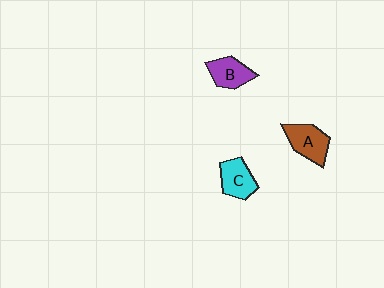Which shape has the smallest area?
Shape B (purple).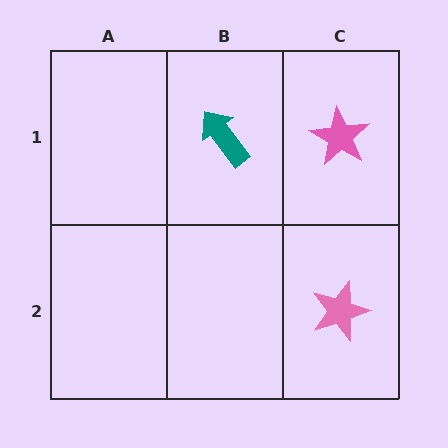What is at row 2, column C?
A pink star.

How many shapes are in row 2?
1 shape.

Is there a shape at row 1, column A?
No, that cell is empty.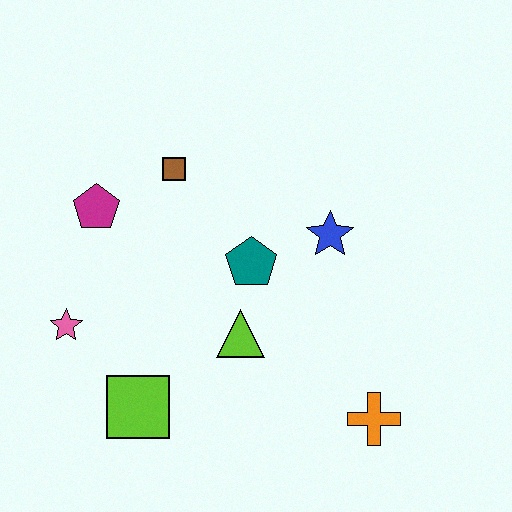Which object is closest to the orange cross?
The lime triangle is closest to the orange cross.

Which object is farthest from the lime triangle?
The magenta pentagon is farthest from the lime triangle.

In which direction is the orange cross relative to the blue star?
The orange cross is below the blue star.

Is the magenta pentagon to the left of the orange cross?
Yes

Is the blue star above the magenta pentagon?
No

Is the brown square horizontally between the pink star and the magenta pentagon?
No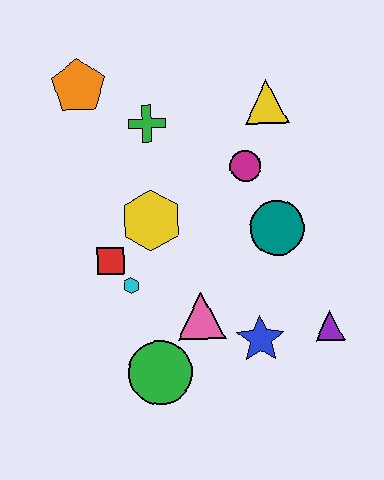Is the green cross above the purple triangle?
Yes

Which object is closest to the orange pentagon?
The green cross is closest to the orange pentagon.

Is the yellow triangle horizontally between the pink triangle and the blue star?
No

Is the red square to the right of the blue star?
No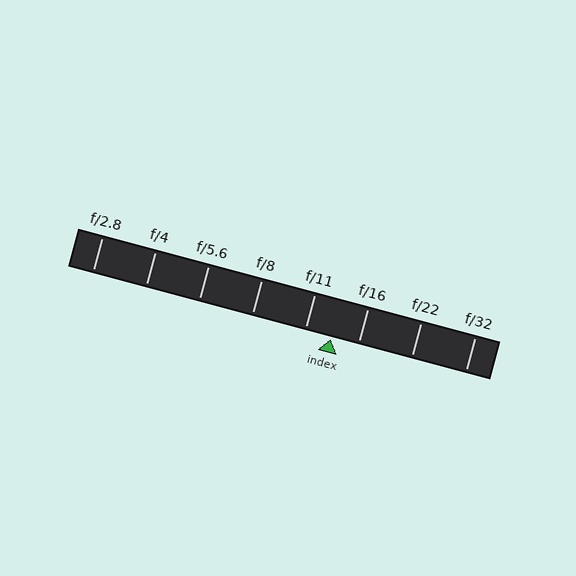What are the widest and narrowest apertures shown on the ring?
The widest aperture shown is f/2.8 and the narrowest is f/32.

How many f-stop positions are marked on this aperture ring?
There are 8 f-stop positions marked.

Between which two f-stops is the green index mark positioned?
The index mark is between f/11 and f/16.